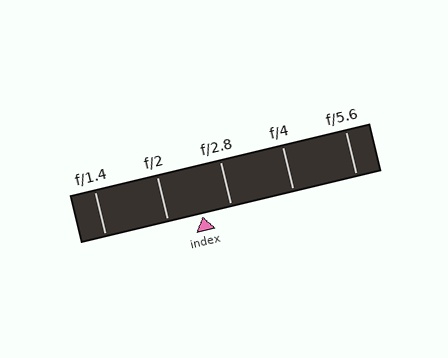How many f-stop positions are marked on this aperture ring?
There are 5 f-stop positions marked.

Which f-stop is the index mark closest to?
The index mark is closest to f/2.8.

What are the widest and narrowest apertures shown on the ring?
The widest aperture shown is f/1.4 and the narrowest is f/5.6.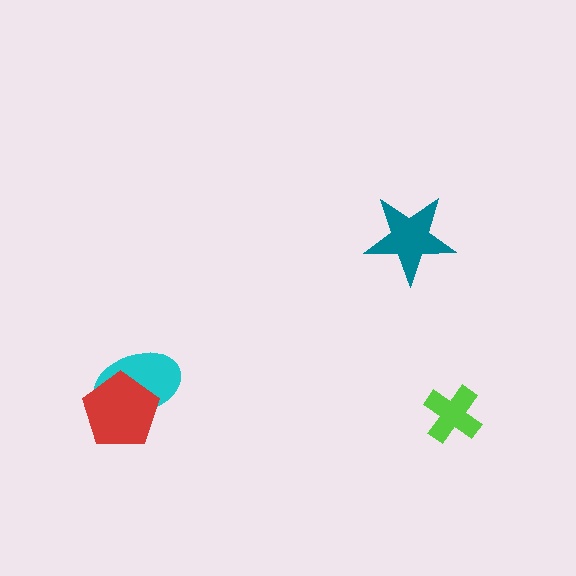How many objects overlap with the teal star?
0 objects overlap with the teal star.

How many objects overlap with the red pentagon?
1 object overlaps with the red pentagon.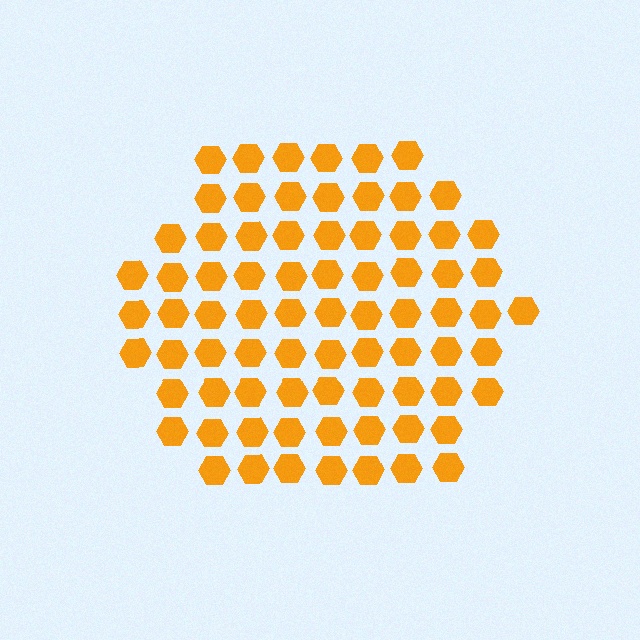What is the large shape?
The large shape is a hexagon.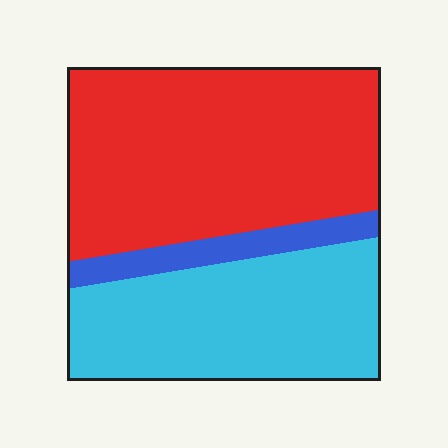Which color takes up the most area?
Red, at roughly 55%.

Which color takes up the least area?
Blue, at roughly 10%.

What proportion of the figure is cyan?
Cyan takes up between a third and a half of the figure.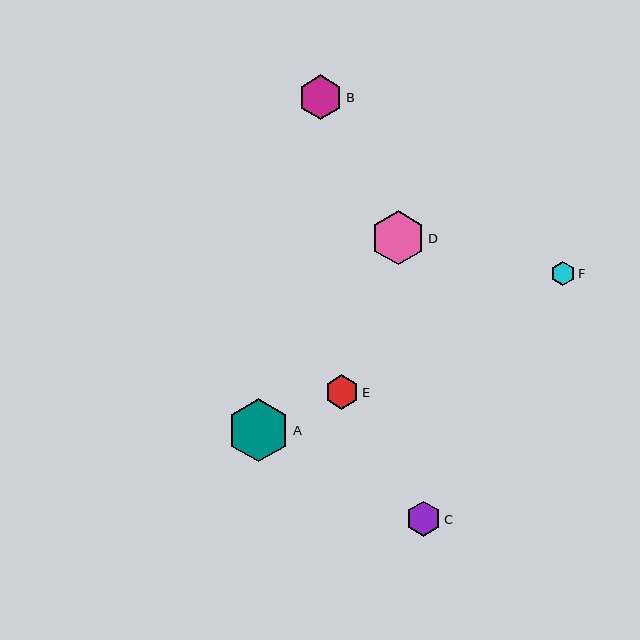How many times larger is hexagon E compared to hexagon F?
Hexagon E is approximately 1.4 times the size of hexagon F.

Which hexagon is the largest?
Hexagon A is the largest with a size of approximately 63 pixels.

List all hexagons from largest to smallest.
From largest to smallest: A, D, B, C, E, F.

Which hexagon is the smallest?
Hexagon F is the smallest with a size of approximately 24 pixels.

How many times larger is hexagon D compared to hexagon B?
Hexagon D is approximately 1.2 times the size of hexagon B.